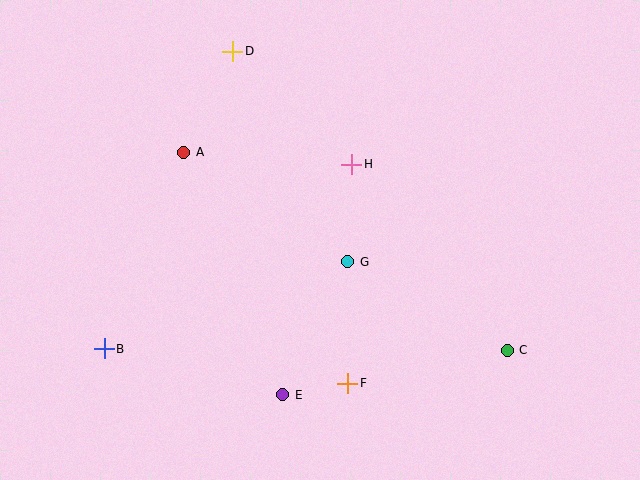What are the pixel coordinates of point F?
Point F is at (348, 383).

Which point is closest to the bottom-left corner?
Point B is closest to the bottom-left corner.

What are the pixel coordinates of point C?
Point C is at (507, 350).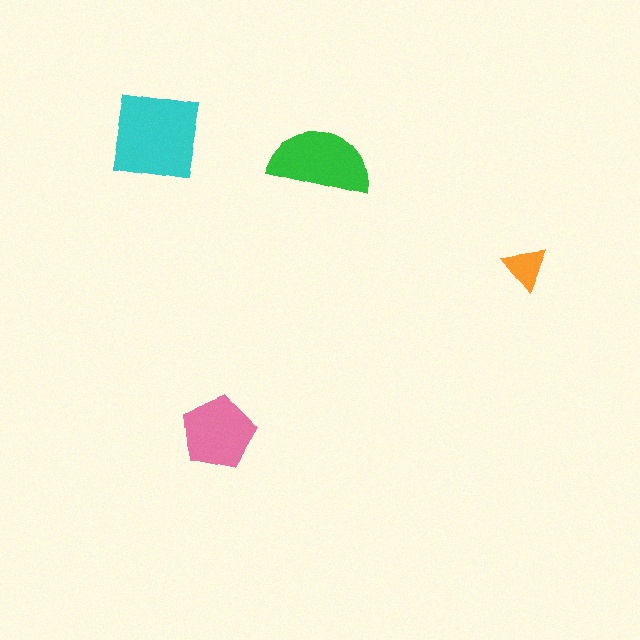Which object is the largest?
The cyan square.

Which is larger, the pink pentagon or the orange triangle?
The pink pentagon.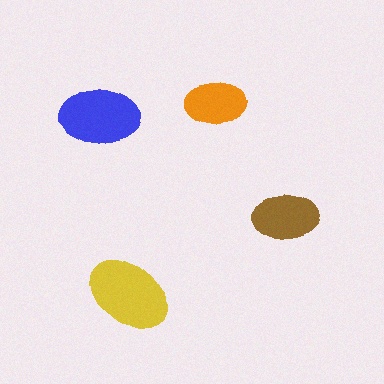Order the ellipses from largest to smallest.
the yellow one, the blue one, the brown one, the orange one.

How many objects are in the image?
There are 4 objects in the image.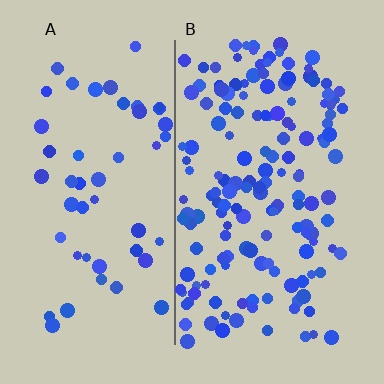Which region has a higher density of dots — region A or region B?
B (the right).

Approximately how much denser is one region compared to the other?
Approximately 3.1× — region B over region A.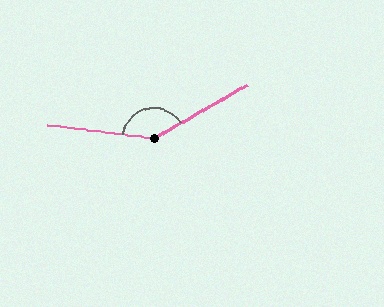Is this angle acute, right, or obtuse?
It is obtuse.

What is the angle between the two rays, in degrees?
Approximately 143 degrees.